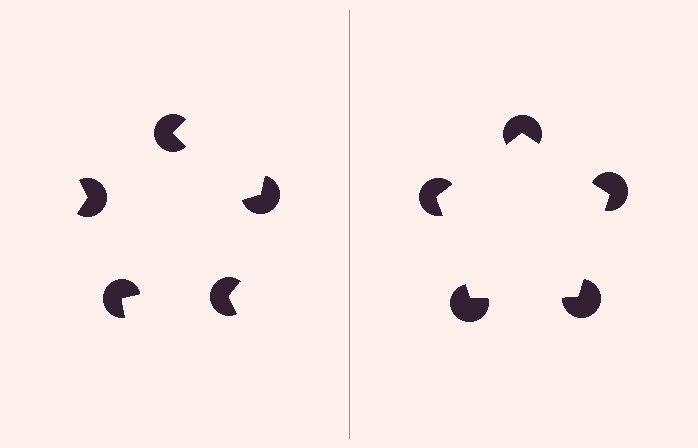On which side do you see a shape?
An illusory pentagon appears on the right side. On the left side the wedge cuts are rotated, so no coherent shape forms.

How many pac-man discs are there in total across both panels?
10 — 5 on each side.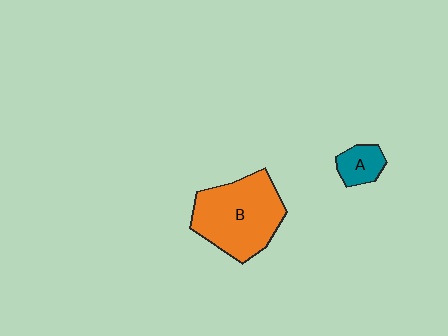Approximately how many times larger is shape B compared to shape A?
Approximately 3.6 times.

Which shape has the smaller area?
Shape A (teal).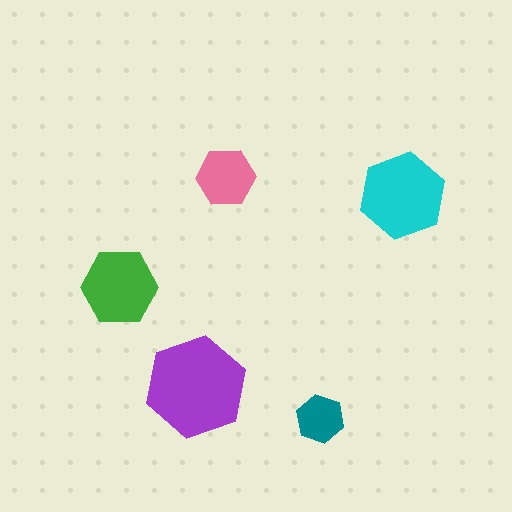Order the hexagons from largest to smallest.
the purple one, the cyan one, the green one, the pink one, the teal one.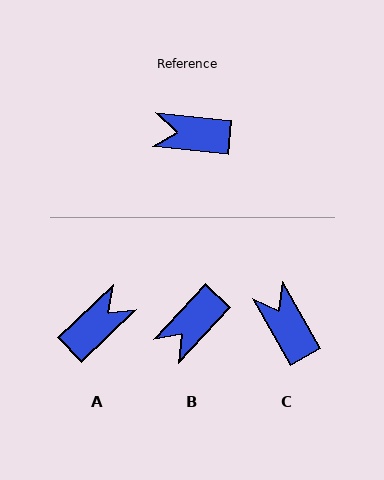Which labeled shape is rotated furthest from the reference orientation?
A, about 130 degrees away.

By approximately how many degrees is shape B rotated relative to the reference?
Approximately 53 degrees counter-clockwise.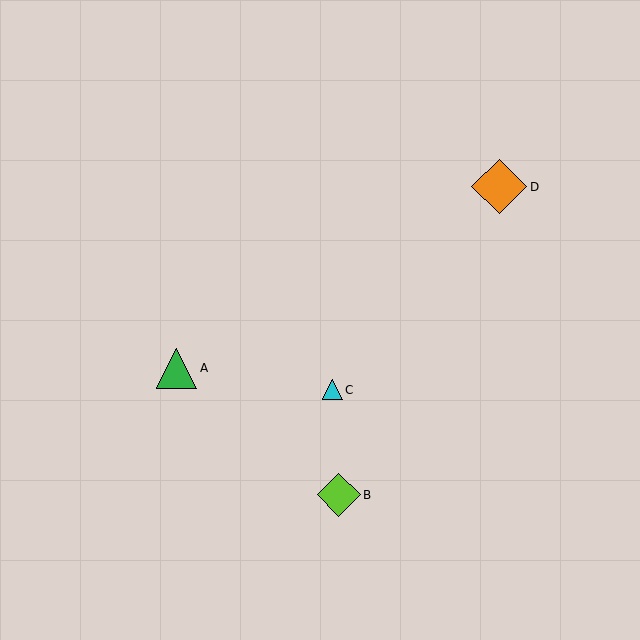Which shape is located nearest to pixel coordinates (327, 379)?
The cyan triangle (labeled C) at (332, 390) is nearest to that location.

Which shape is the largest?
The orange diamond (labeled D) is the largest.